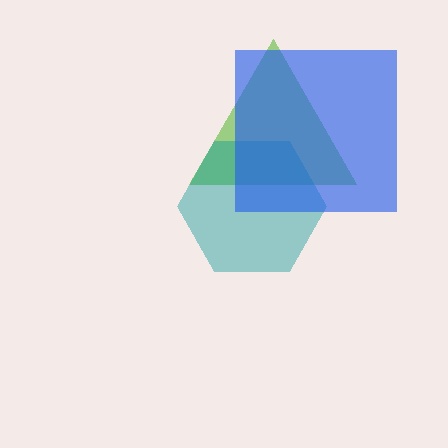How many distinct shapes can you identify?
There are 3 distinct shapes: a lime triangle, a teal hexagon, a blue square.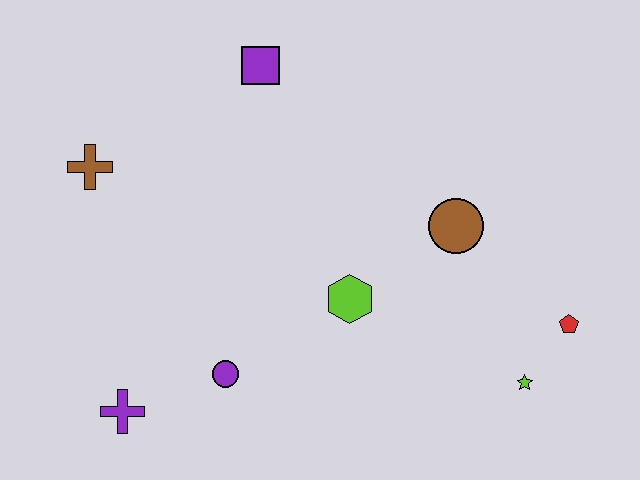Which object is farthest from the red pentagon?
The brown cross is farthest from the red pentagon.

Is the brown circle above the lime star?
Yes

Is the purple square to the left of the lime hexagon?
Yes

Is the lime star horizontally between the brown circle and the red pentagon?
Yes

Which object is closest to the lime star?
The red pentagon is closest to the lime star.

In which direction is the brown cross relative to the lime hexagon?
The brown cross is to the left of the lime hexagon.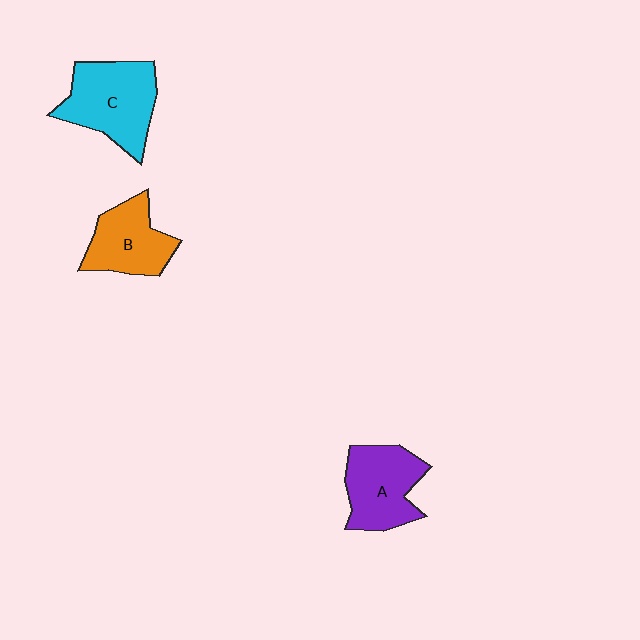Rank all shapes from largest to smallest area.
From largest to smallest: C (cyan), A (purple), B (orange).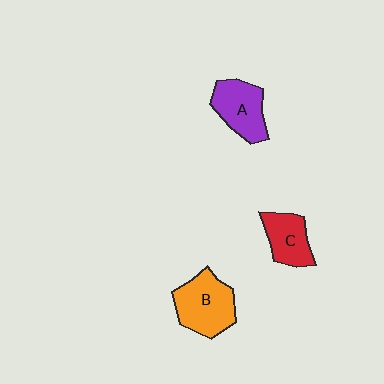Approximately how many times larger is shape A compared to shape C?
Approximately 1.2 times.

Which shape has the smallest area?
Shape C (red).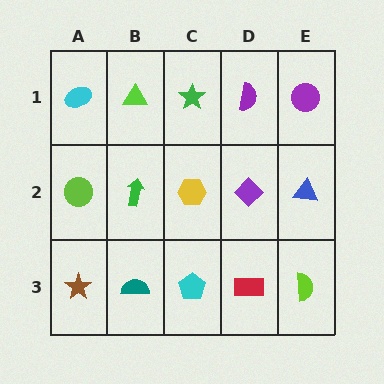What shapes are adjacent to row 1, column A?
A lime circle (row 2, column A), a lime triangle (row 1, column B).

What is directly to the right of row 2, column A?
A green arrow.